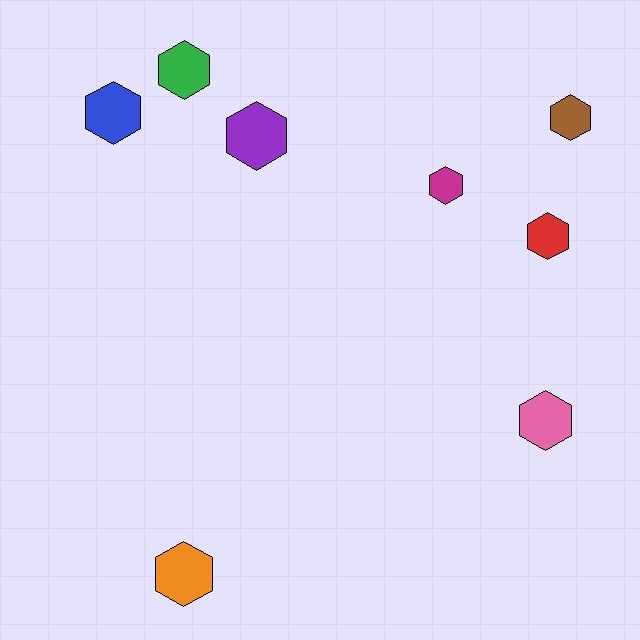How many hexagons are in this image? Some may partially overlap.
There are 8 hexagons.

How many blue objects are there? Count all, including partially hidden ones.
There is 1 blue object.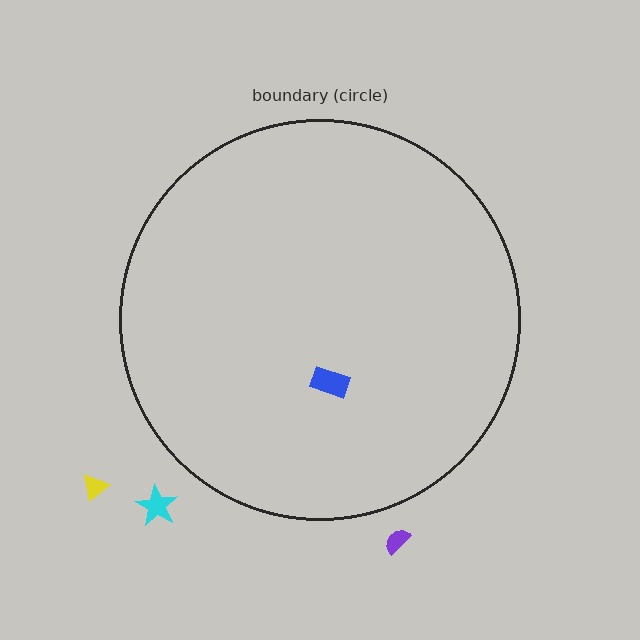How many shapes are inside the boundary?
1 inside, 3 outside.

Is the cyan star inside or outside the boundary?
Outside.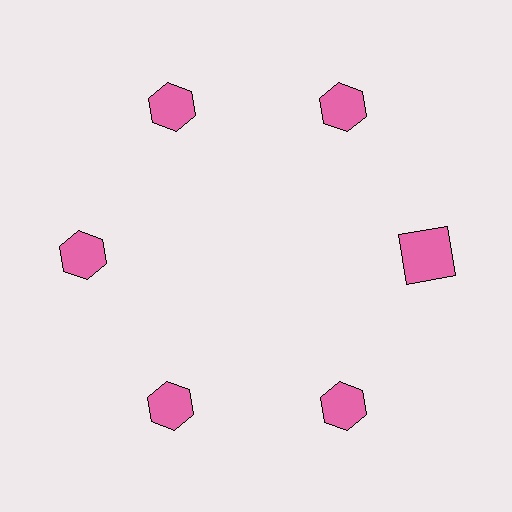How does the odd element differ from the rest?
It has a different shape: square instead of hexagon.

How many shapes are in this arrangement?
There are 6 shapes arranged in a ring pattern.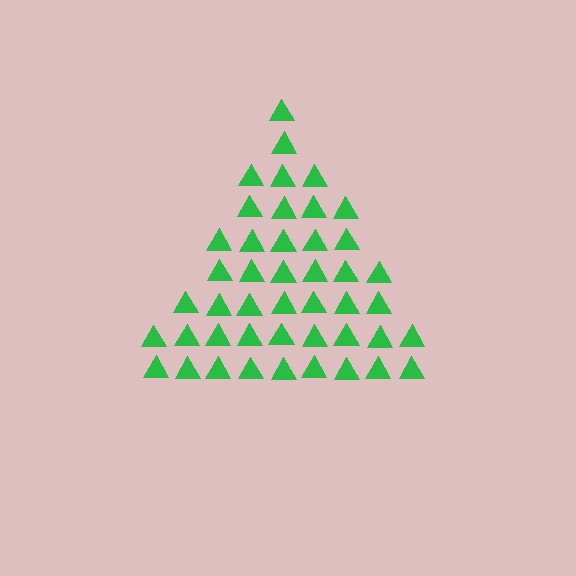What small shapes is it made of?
It is made of small triangles.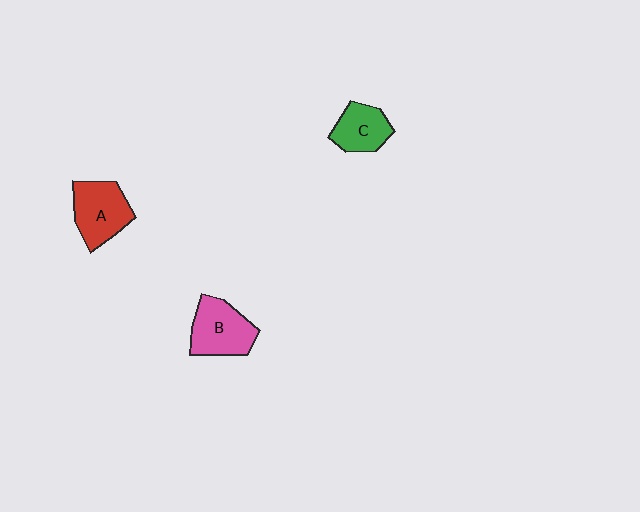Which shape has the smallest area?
Shape C (green).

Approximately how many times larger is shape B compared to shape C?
Approximately 1.3 times.